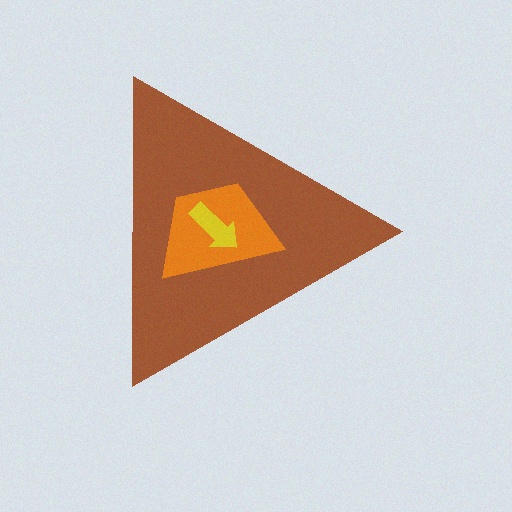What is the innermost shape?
The yellow arrow.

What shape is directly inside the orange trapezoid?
The yellow arrow.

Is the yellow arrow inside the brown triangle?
Yes.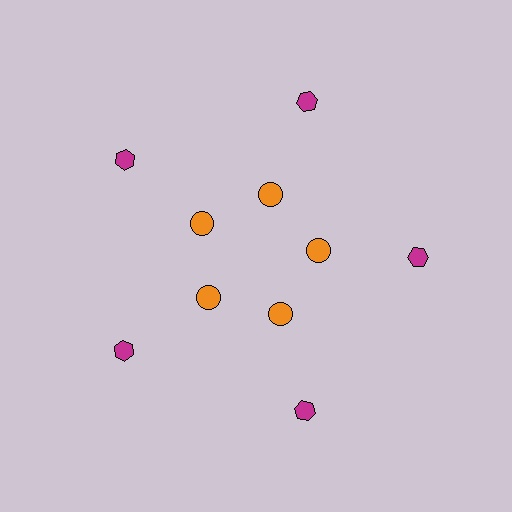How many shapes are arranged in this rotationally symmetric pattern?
There are 10 shapes, arranged in 5 groups of 2.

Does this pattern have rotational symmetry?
Yes, this pattern has 5-fold rotational symmetry. It looks the same after rotating 72 degrees around the center.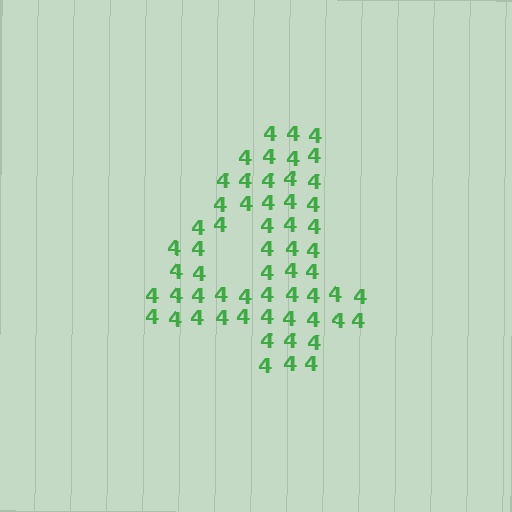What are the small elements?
The small elements are digit 4's.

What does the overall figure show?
The overall figure shows the digit 4.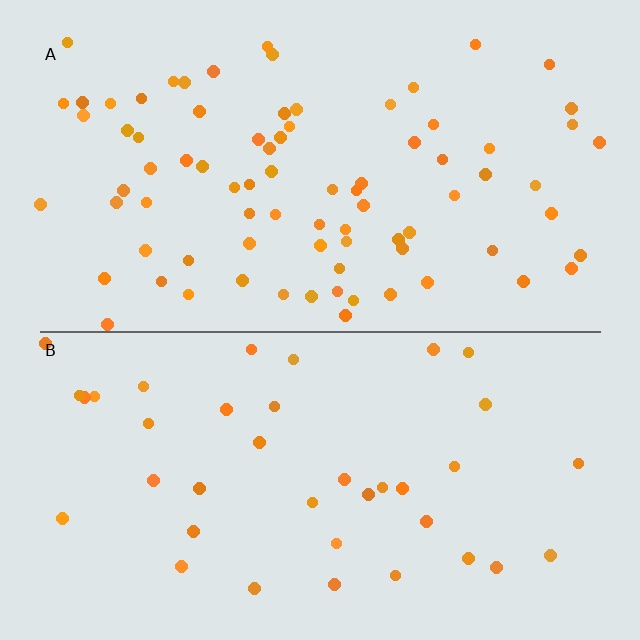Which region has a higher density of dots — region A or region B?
A (the top).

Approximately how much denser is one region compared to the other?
Approximately 2.1× — region A over region B.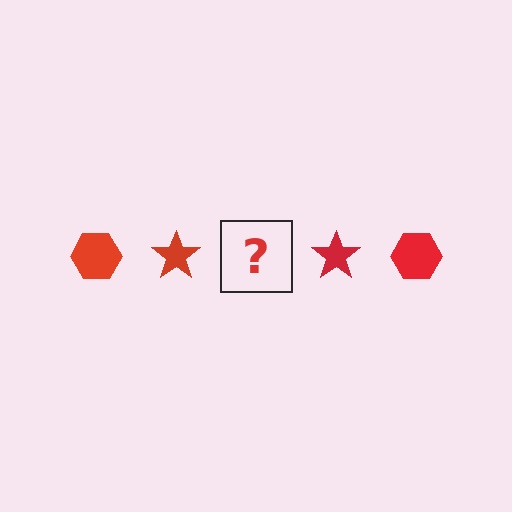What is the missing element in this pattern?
The missing element is a red hexagon.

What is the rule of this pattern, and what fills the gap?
The rule is that the pattern cycles through hexagon, star shapes in red. The gap should be filled with a red hexagon.